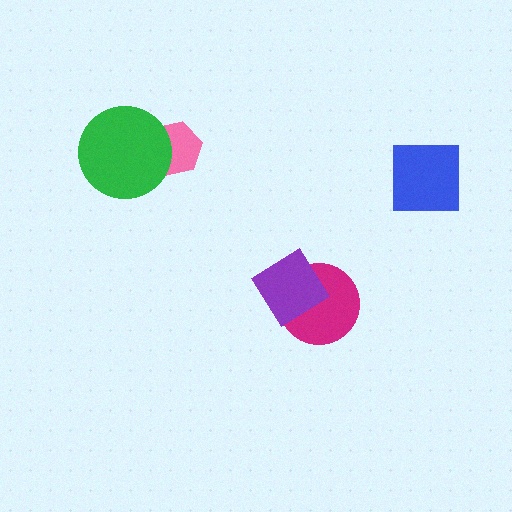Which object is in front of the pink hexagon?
The green circle is in front of the pink hexagon.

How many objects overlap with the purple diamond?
1 object overlaps with the purple diamond.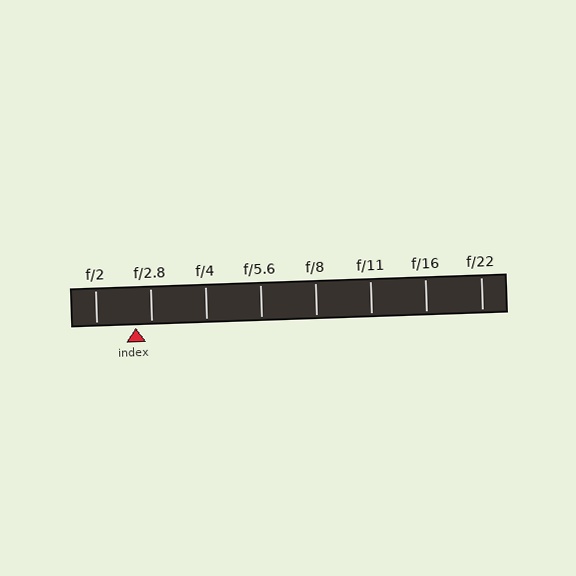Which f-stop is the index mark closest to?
The index mark is closest to f/2.8.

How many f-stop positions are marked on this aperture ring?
There are 8 f-stop positions marked.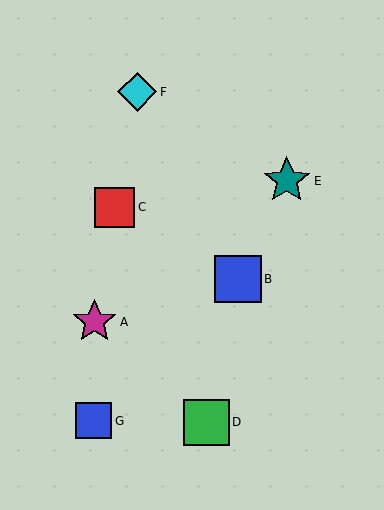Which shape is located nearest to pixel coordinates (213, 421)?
The green square (labeled D) at (206, 422) is nearest to that location.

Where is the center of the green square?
The center of the green square is at (206, 422).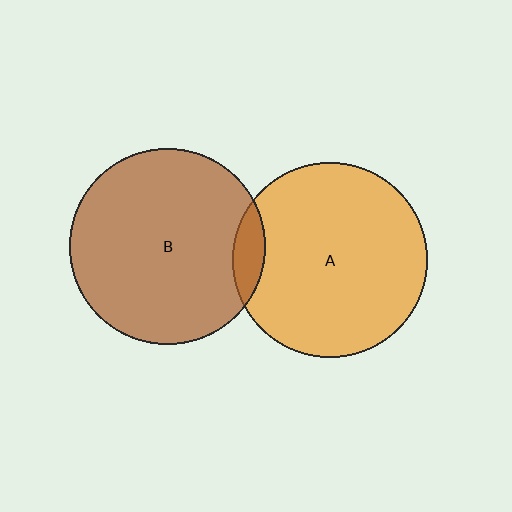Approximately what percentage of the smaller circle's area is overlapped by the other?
Approximately 10%.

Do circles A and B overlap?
Yes.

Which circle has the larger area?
Circle B (brown).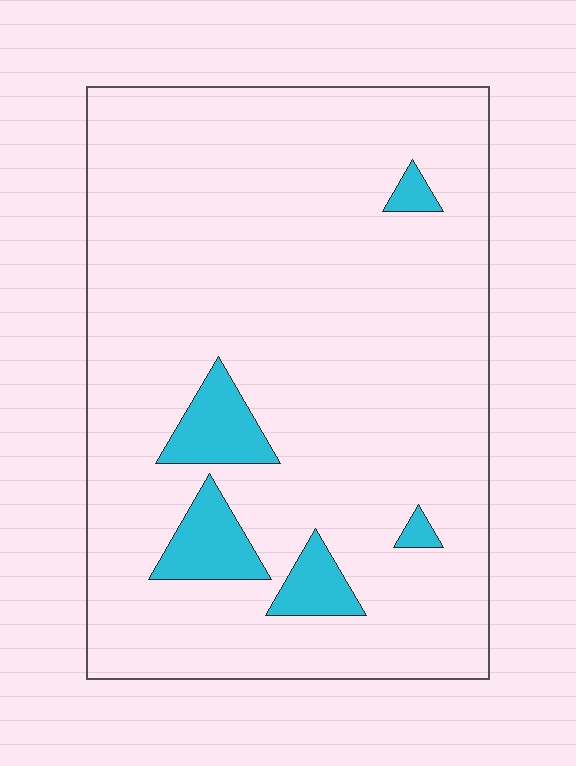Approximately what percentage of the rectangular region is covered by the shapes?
Approximately 10%.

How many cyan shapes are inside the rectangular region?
5.